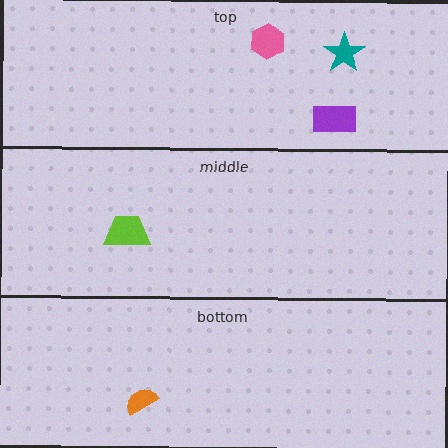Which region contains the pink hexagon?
The top region.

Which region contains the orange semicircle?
The bottom region.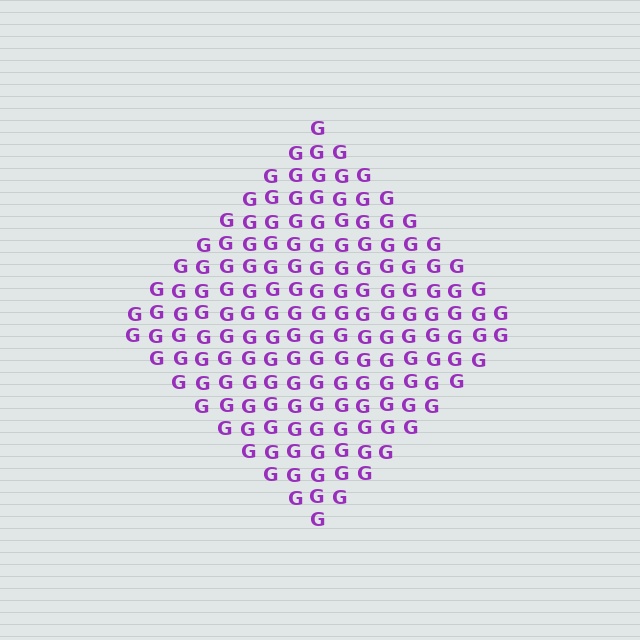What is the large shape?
The large shape is a diamond.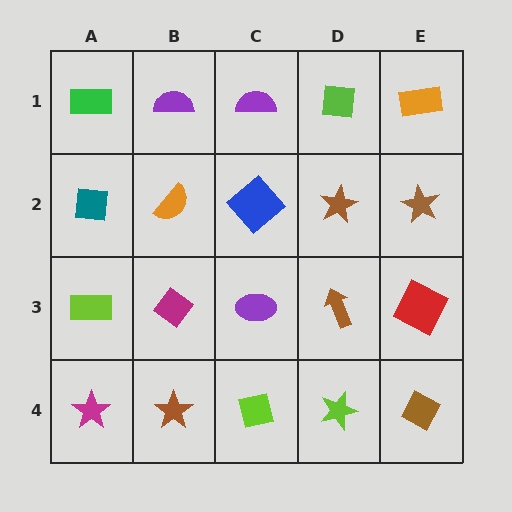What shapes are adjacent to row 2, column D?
A lime square (row 1, column D), a brown arrow (row 3, column D), a blue diamond (row 2, column C), a brown star (row 2, column E).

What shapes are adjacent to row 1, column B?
An orange semicircle (row 2, column B), a green rectangle (row 1, column A), a purple semicircle (row 1, column C).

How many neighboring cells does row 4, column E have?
2.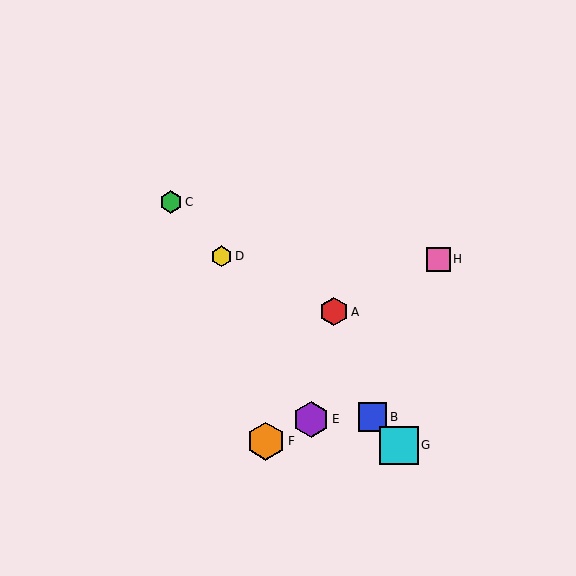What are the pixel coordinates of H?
Object H is at (438, 259).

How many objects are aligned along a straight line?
4 objects (B, C, D, G) are aligned along a straight line.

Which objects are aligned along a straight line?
Objects B, C, D, G are aligned along a straight line.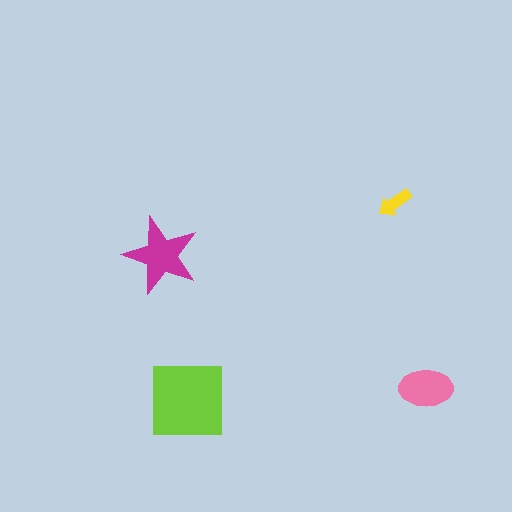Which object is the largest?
The lime square.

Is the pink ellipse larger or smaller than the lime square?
Smaller.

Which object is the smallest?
The yellow arrow.